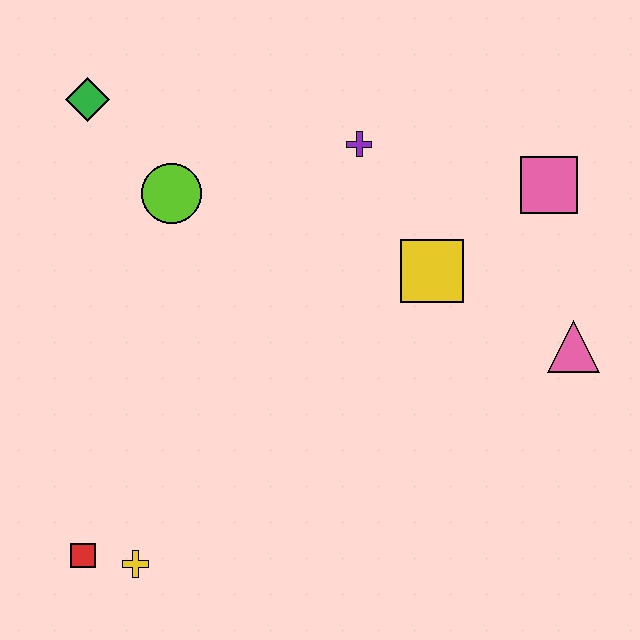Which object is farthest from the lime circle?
The pink triangle is farthest from the lime circle.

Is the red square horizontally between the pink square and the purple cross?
No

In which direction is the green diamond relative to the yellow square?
The green diamond is to the left of the yellow square.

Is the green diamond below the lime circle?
No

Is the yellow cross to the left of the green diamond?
No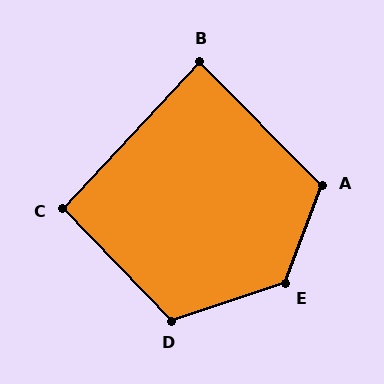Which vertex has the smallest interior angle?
B, at approximately 88 degrees.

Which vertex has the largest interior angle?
E, at approximately 129 degrees.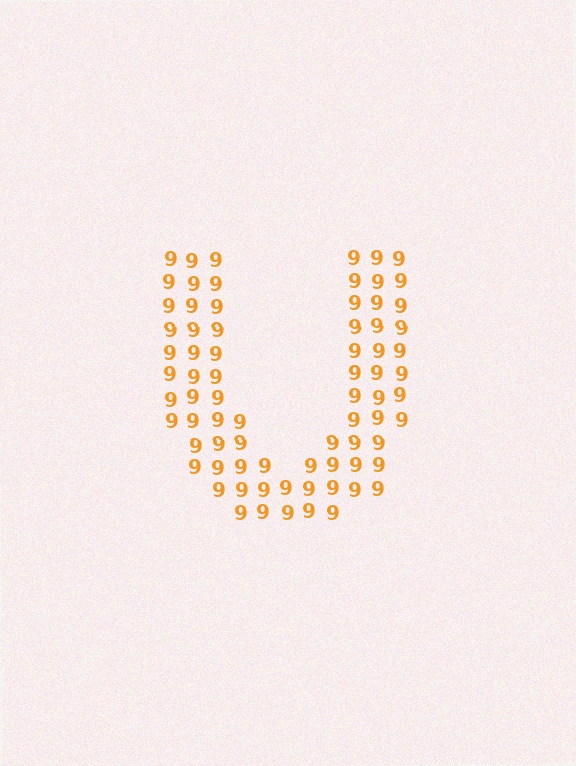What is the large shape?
The large shape is the letter U.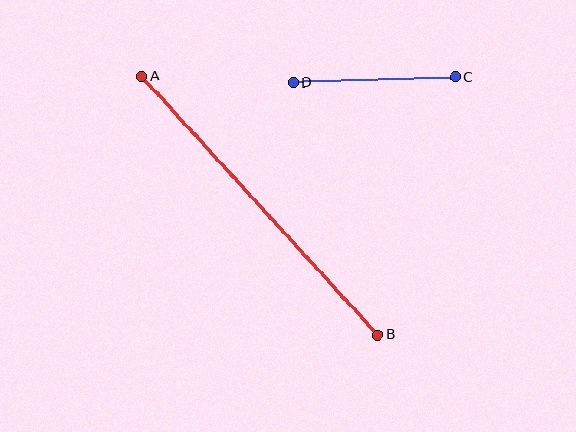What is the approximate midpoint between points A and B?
The midpoint is at approximately (260, 206) pixels.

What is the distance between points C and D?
The distance is approximately 162 pixels.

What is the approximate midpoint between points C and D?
The midpoint is at approximately (375, 80) pixels.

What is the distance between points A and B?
The distance is approximately 350 pixels.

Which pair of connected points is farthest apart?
Points A and B are farthest apart.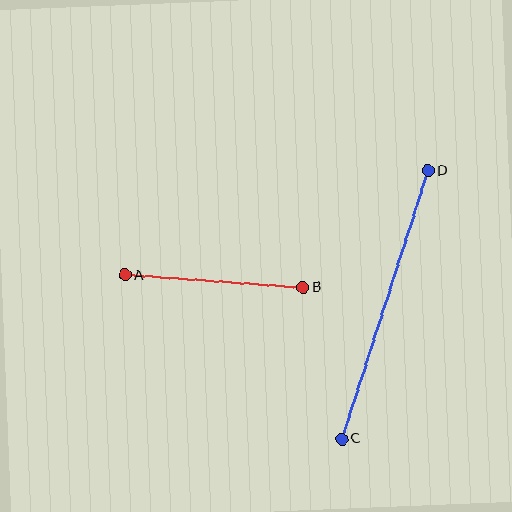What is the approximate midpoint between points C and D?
The midpoint is at approximately (385, 305) pixels.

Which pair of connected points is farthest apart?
Points C and D are farthest apart.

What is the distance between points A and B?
The distance is approximately 178 pixels.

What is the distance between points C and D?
The distance is approximately 282 pixels.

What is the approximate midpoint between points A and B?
The midpoint is at approximately (214, 281) pixels.